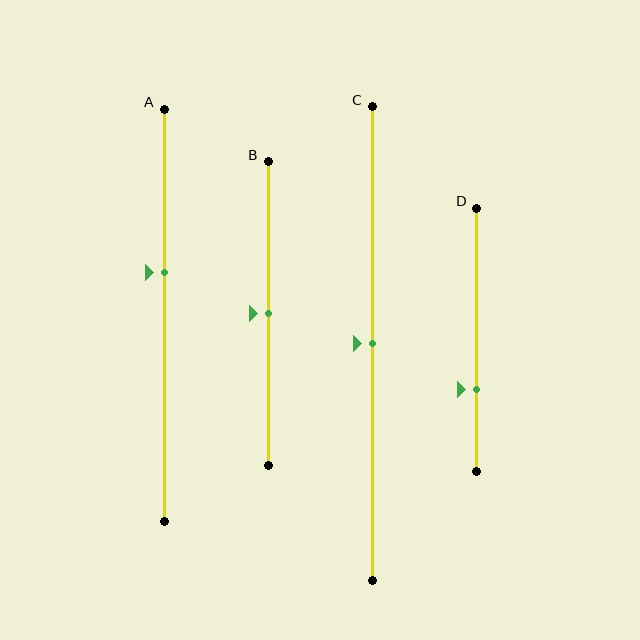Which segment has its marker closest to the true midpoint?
Segment B has its marker closest to the true midpoint.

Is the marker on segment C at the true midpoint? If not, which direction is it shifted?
Yes, the marker on segment C is at the true midpoint.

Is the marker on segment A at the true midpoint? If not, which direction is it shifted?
No, the marker on segment A is shifted upward by about 10% of the segment length.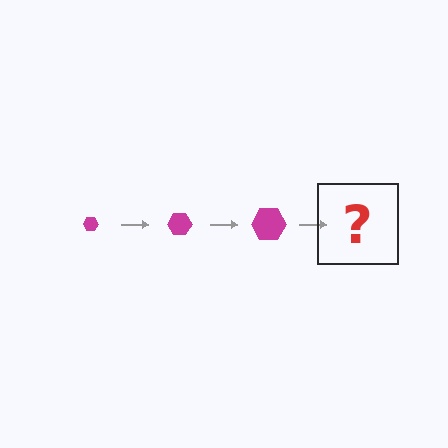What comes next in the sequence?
The next element should be a magenta hexagon, larger than the previous one.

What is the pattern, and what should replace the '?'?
The pattern is that the hexagon gets progressively larger each step. The '?' should be a magenta hexagon, larger than the previous one.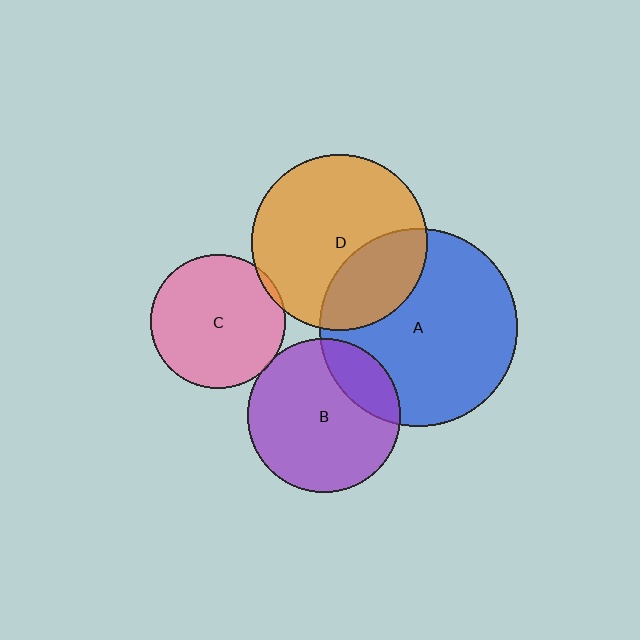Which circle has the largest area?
Circle A (blue).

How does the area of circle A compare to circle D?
Approximately 1.3 times.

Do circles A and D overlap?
Yes.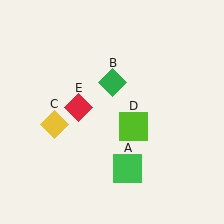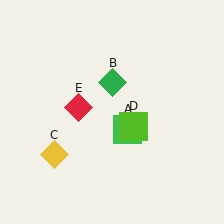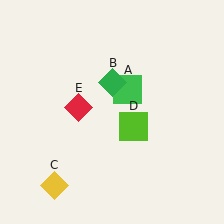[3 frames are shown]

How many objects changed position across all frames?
2 objects changed position: green square (object A), yellow diamond (object C).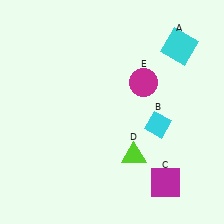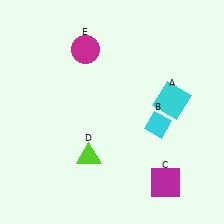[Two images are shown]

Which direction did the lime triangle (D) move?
The lime triangle (D) moved left.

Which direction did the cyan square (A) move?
The cyan square (A) moved down.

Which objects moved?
The objects that moved are: the cyan square (A), the lime triangle (D), the magenta circle (E).